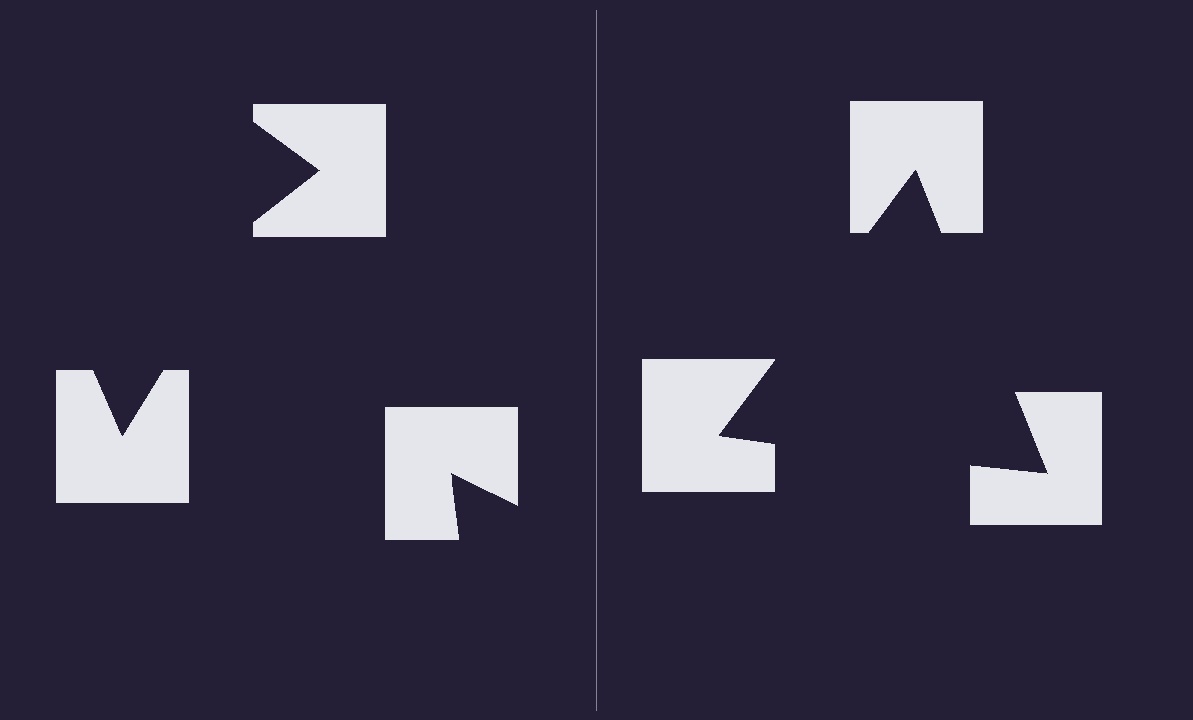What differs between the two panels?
The notched squares are positioned identically on both sides; only the wedge orientations differ. On the right they align to a triangle; on the left they are misaligned.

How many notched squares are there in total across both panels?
6 — 3 on each side.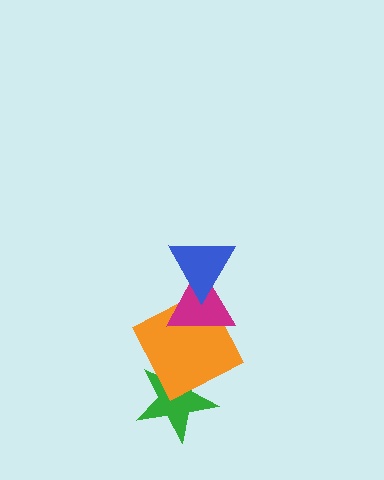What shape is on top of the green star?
The orange square is on top of the green star.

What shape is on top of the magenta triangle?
The blue triangle is on top of the magenta triangle.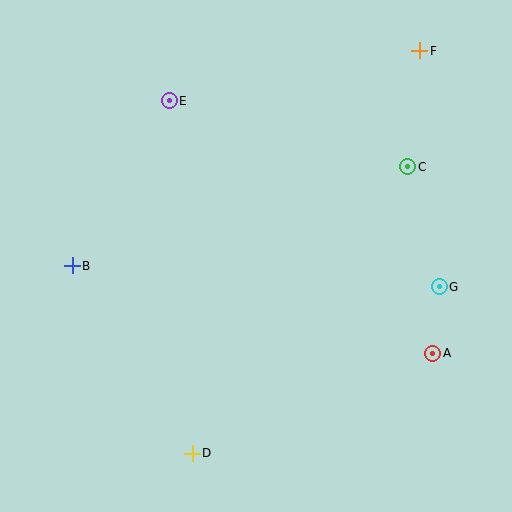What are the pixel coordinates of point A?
Point A is at (433, 353).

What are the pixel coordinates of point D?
Point D is at (192, 453).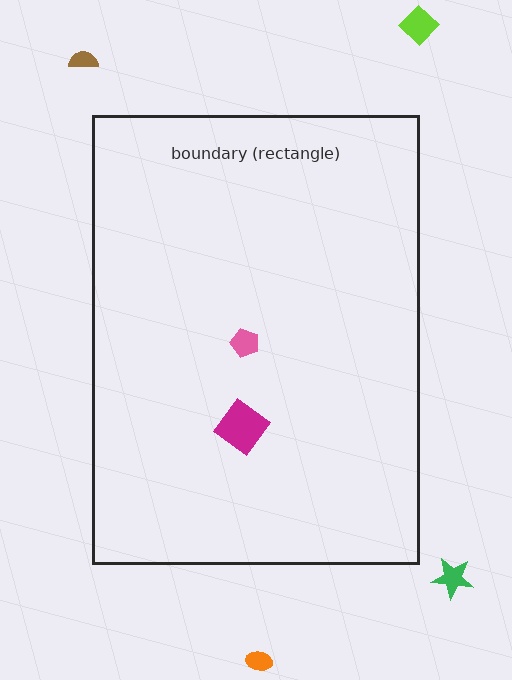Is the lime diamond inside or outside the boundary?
Outside.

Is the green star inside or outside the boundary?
Outside.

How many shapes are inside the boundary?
2 inside, 4 outside.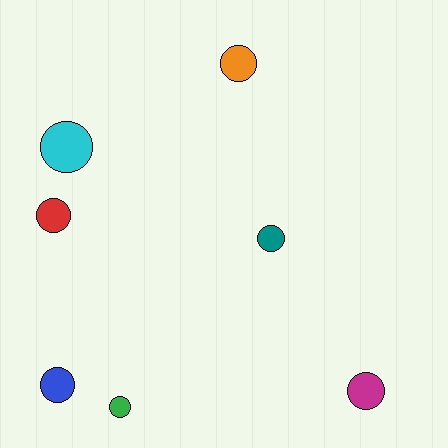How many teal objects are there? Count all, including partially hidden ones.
There is 1 teal object.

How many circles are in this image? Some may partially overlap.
There are 7 circles.